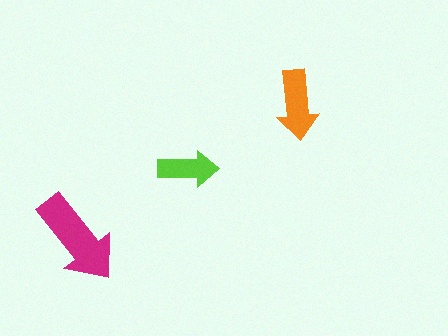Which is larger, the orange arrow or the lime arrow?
The orange one.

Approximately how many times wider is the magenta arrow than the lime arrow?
About 1.5 times wider.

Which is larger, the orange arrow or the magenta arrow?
The magenta one.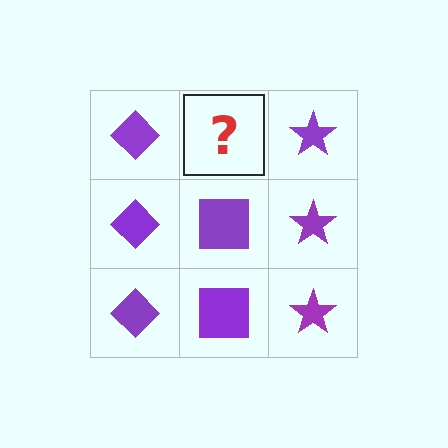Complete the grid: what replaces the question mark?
The question mark should be replaced with a purple square.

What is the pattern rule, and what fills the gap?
The rule is that each column has a consistent shape. The gap should be filled with a purple square.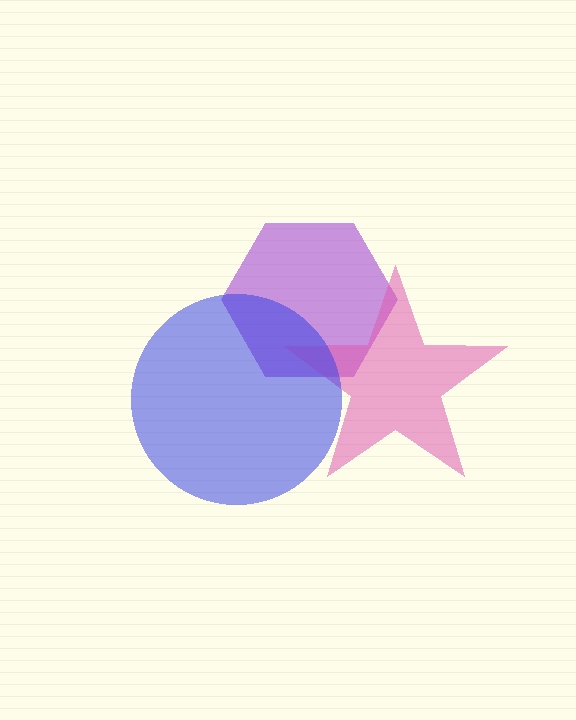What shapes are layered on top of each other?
The layered shapes are: a purple hexagon, a pink star, a blue circle.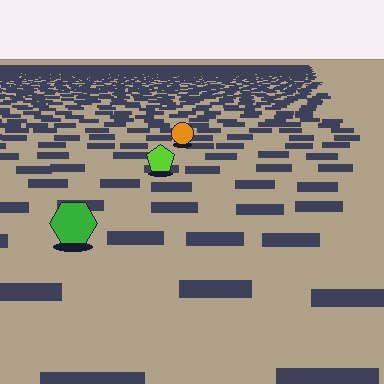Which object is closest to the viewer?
The green hexagon is closest. The texture marks near it are larger and more spread out.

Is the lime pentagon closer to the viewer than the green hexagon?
No. The green hexagon is closer — you can tell from the texture gradient: the ground texture is coarser near it.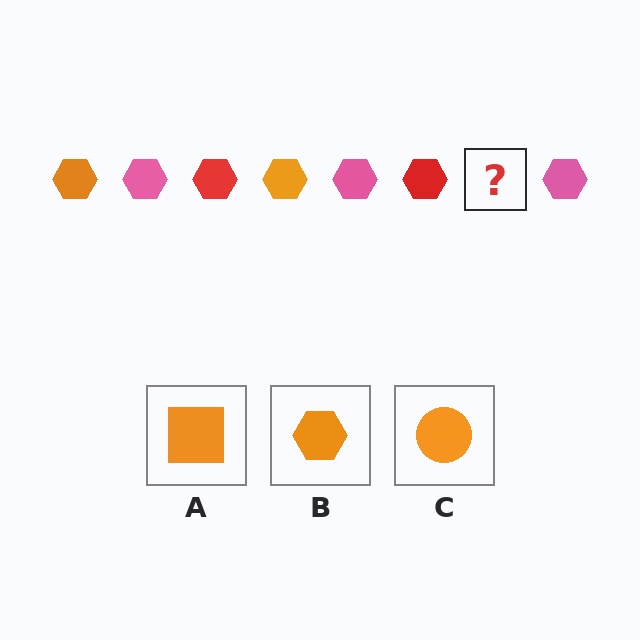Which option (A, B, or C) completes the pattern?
B.